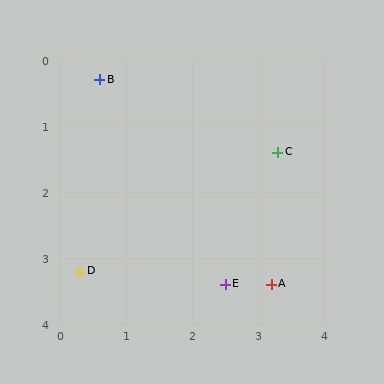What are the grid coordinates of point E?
Point E is at approximately (2.5, 3.4).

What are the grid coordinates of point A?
Point A is at approximately (3.2, 3.4).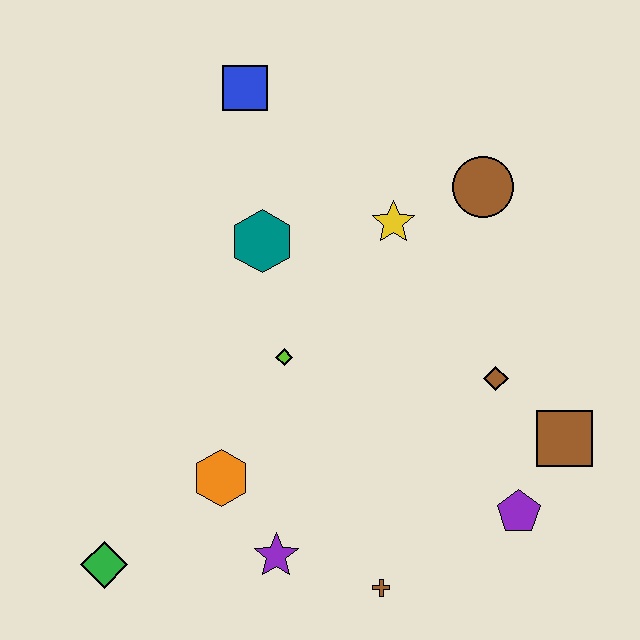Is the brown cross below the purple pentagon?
Yes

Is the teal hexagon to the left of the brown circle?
Yes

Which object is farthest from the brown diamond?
The green diamond is farthest from the brown diamond.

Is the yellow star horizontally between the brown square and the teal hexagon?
Yes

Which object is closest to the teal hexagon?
The lime diamond is closest to the teal hexagon.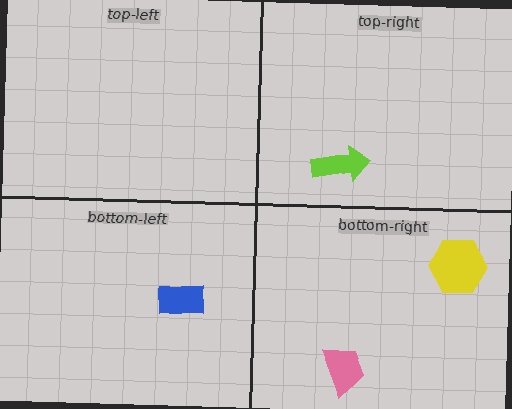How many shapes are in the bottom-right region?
2.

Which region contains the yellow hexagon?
The bottom-right region.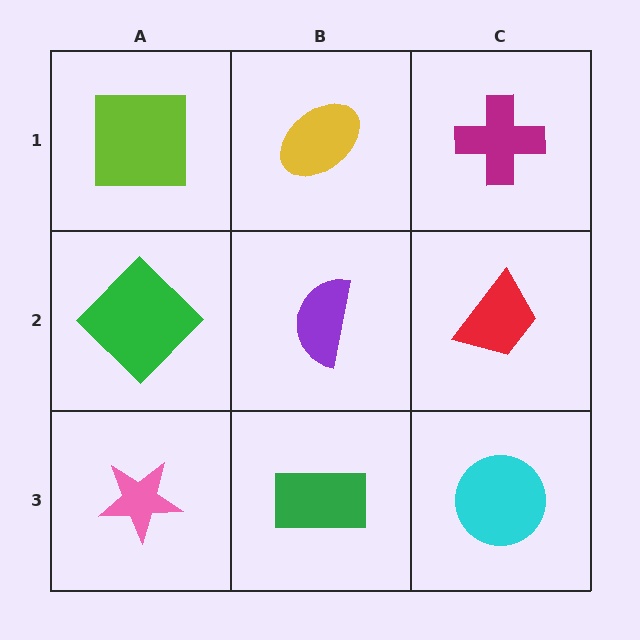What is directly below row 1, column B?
A purple semicircle.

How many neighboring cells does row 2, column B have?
4.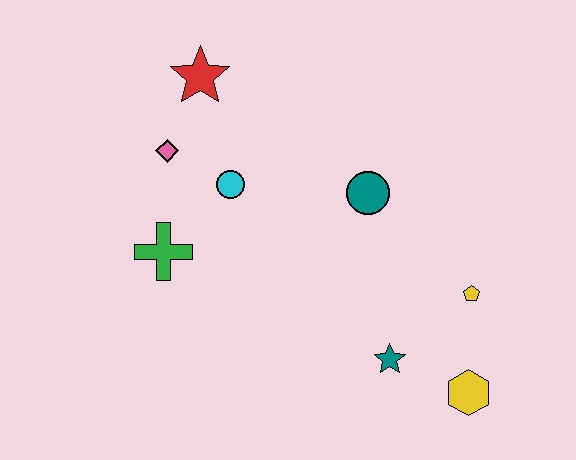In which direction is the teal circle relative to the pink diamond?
The teal circle is to the right of the pink diamond.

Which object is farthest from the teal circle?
The yellow hexagon is farthest from the teal circle.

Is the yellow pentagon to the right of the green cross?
Yes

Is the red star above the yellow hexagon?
Yes